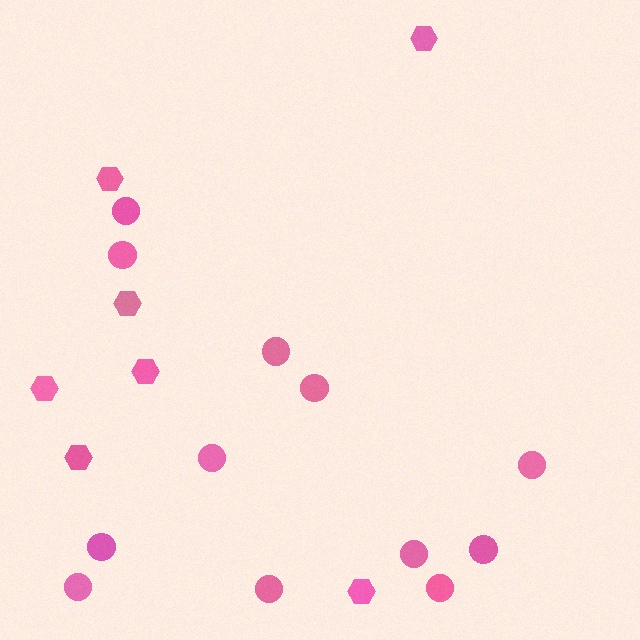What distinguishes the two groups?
There are 2 groups: one group of circles (12) and one group of hexagons (7).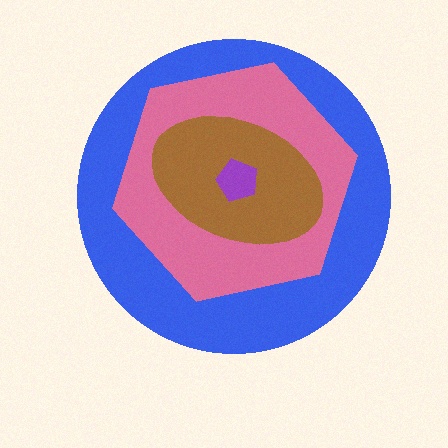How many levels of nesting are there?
4.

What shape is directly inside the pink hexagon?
The brown ellipse.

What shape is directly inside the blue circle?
The pink hexagon.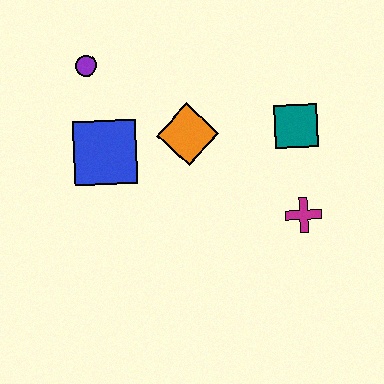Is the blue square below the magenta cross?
No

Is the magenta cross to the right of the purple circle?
Yes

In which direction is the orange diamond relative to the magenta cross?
The orange diamond is to the left of the magenta cross.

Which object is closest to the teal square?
The magenta cross is closest to the teal square.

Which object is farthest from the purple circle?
The magenta cross is farthest from the purple circle.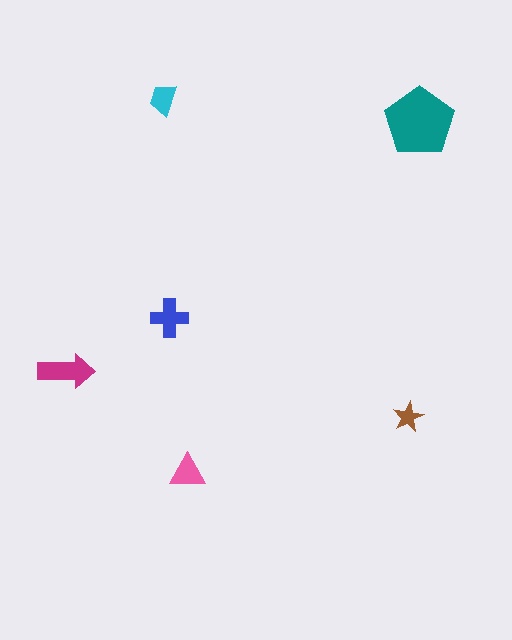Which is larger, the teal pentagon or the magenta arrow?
The teal pentagon.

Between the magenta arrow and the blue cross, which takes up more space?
The magenta arrow.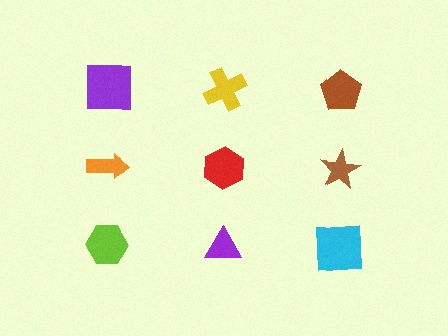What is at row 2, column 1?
An orange arrow.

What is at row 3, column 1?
A lime hexagon.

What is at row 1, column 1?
A purple square.